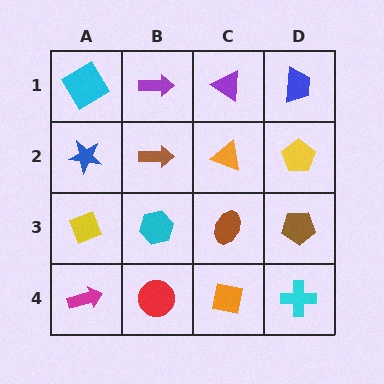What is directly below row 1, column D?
A yellow pentagon.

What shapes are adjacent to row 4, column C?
A brown ellipse (row 3, column C), a red circle (row 4, column B), a cyan cross (row 4, column D).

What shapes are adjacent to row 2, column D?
A blue trapezoid (row 1, column D), a brown pentagon (row 3, column D), an orange triangle (row 2, column C).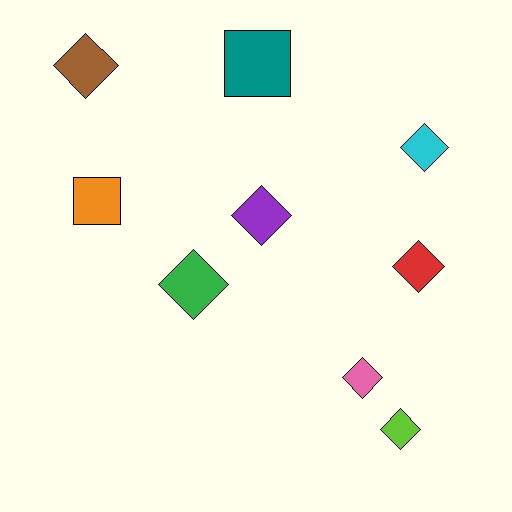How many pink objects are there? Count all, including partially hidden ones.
There is 1 pink object.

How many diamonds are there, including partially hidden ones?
There are 7 diamonds.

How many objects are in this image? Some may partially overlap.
There are 9 objects.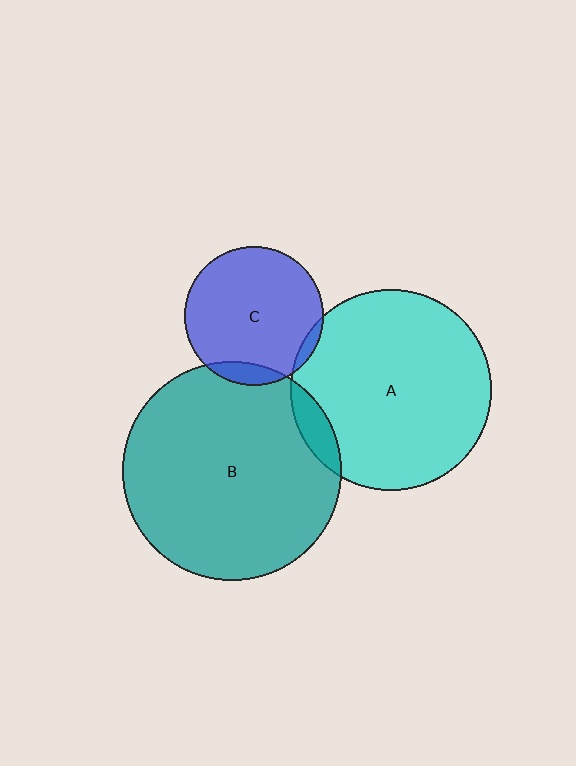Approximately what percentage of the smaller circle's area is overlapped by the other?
Approximately 5%.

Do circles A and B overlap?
Yes.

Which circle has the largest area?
Circle B (teal).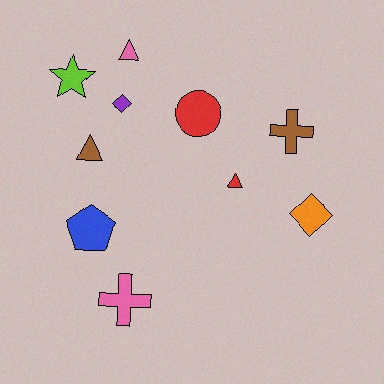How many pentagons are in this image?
There is 1 pentagon.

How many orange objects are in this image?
There is 1 orange object.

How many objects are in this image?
There are 10 objects.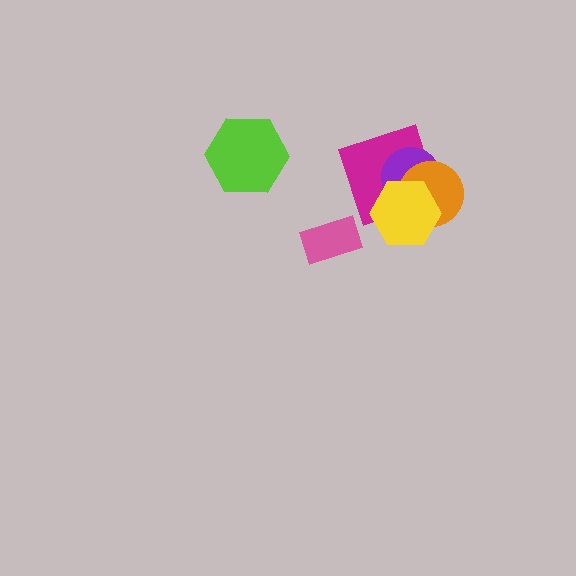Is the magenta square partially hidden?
Yes, it is partially covered by another shape.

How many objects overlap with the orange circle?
3 objects overlap with the orange circle.